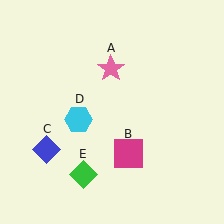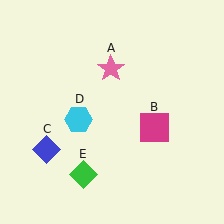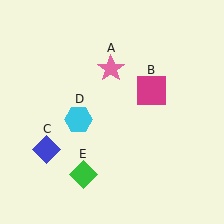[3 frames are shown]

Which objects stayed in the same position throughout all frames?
Pink star (object A) and blue diamond (object C) and cyan hexagon (object D) and green diamond (object E) remained stationary.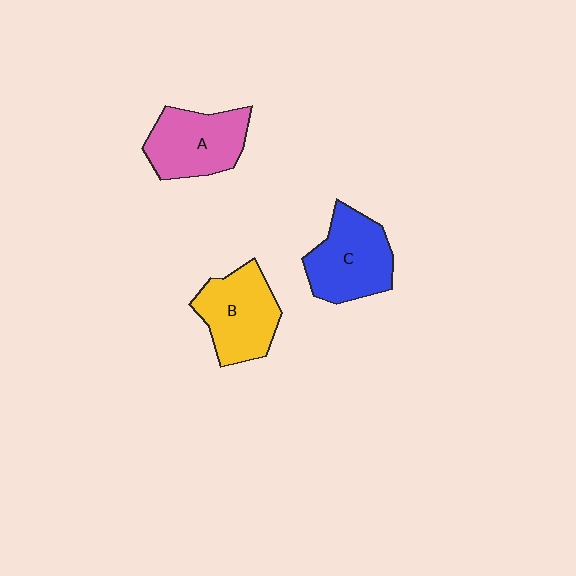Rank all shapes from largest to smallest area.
From largest to smallest: C (blue), B (yellow), A (pink).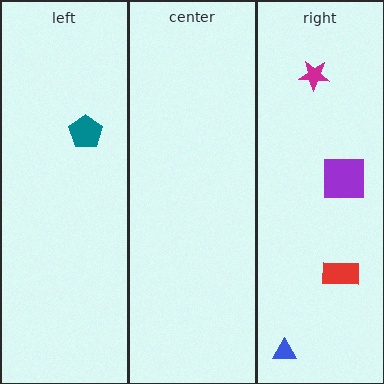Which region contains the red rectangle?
The right region.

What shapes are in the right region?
The purple square, the blue triangle, the red rectangle, the magenta star.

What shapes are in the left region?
The teal pentagon.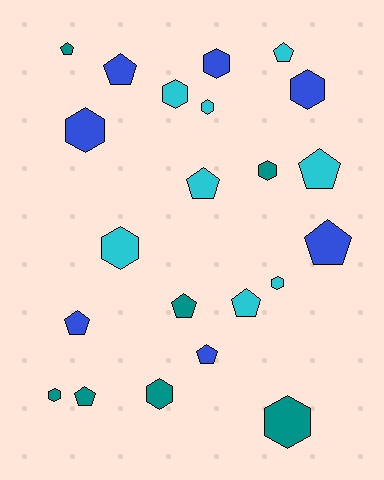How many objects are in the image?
There are 22 objects.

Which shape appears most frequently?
Hexagon, with 11 objects.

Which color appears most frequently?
Cyan, with 8 objects.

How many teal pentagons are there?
There are 3 teal pentagons.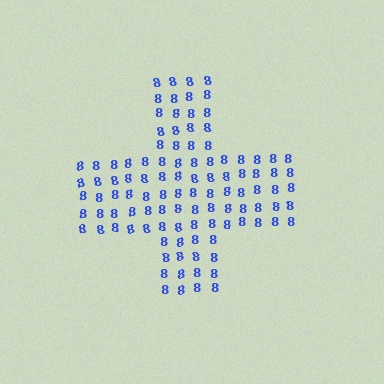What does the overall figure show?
The overall figure shows a cross.